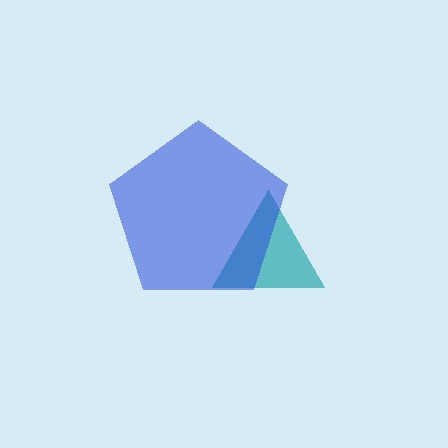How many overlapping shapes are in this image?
There are 2 overlapping shapes in the image.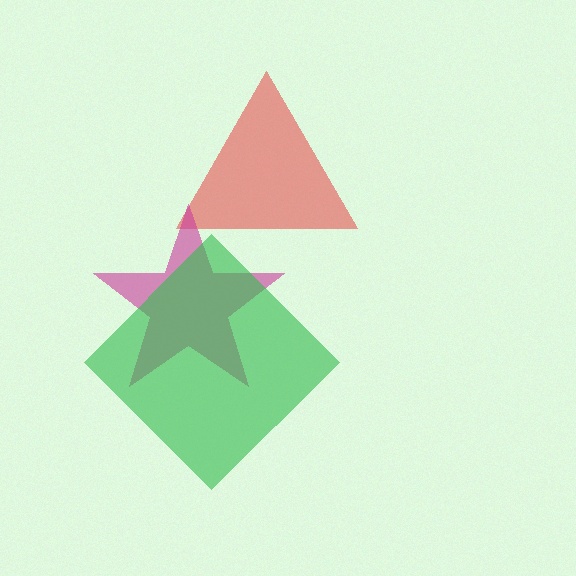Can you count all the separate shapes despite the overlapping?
Yes, there are 3 separate shapes.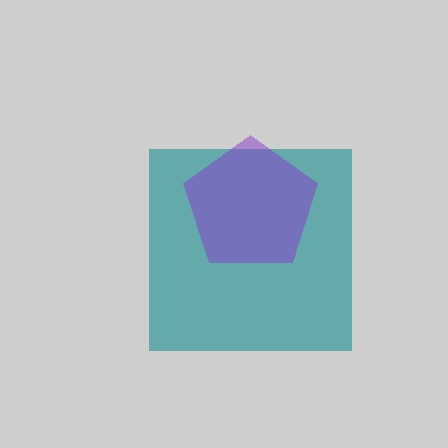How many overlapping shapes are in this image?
There are 2 overlapping shapes in the image.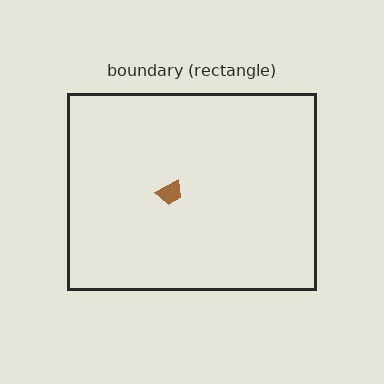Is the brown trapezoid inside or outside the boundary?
Inside.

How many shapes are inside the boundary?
1 inside, 0 outside.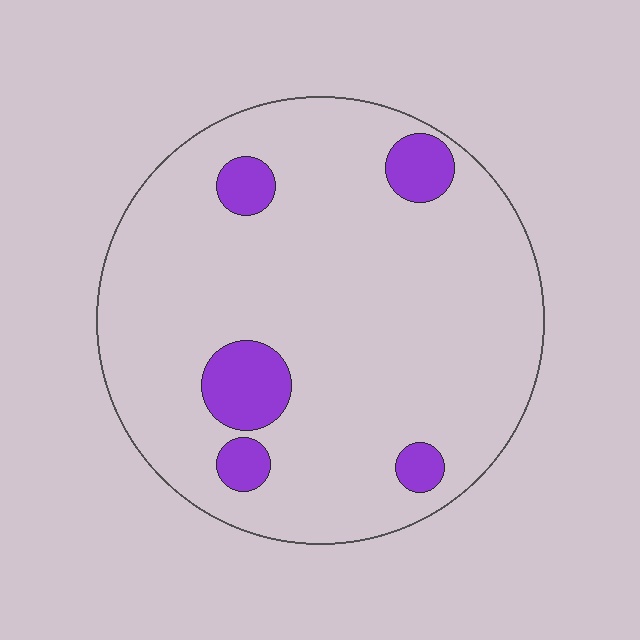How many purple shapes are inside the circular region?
5.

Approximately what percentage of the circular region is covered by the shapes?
Approximately 10%.